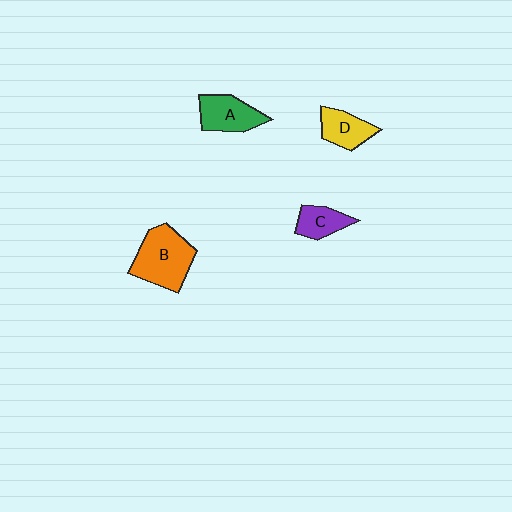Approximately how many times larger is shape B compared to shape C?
Approximately 2.1 times.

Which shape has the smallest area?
Shape C (purple).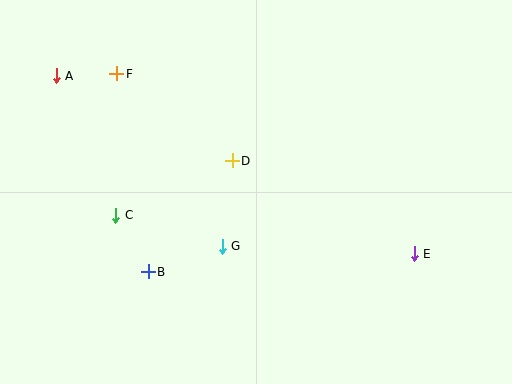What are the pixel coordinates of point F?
Point F is at (117, 74).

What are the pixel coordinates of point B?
Point B is at (148, 272).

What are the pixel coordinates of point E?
Point E is at (414, 254).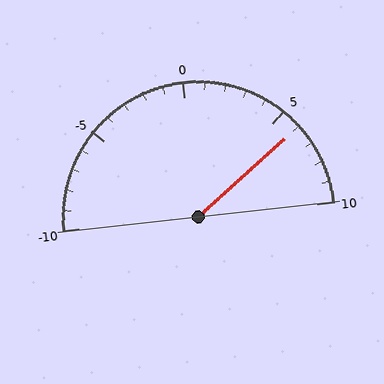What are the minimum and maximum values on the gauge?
The gauge ranges from -10 to 10.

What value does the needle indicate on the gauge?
The needle indicates approximately 6.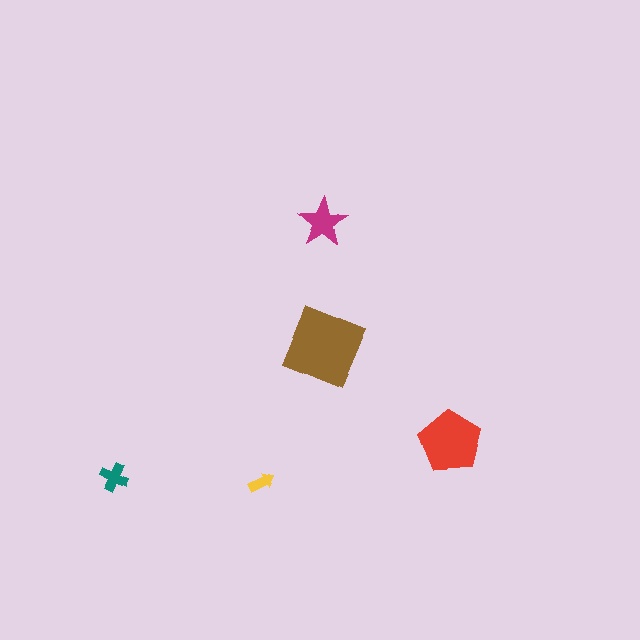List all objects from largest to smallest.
The brown square, the red pentagon, the magenta star, the teal cross, the yellow arrow.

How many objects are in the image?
There are 5 objects in the image.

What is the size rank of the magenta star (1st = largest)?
3rd.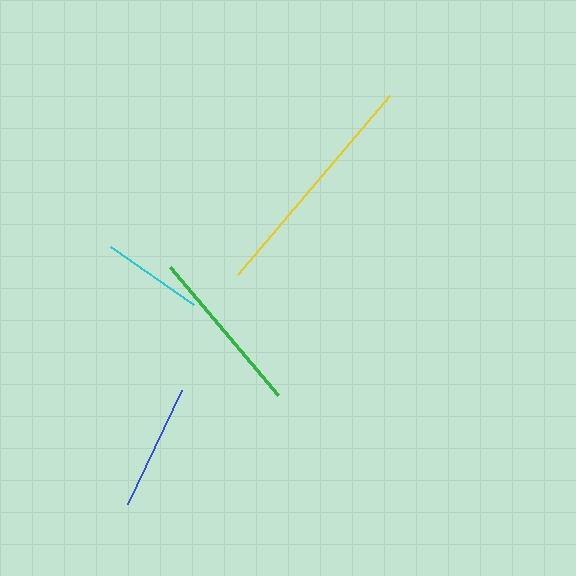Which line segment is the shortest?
The cyan line is the shortest at approximately 101 pixels.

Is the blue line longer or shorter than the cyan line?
The blue line is longer than the cyan line.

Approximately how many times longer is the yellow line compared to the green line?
The yellow line is approximately 1.4 times the length of the green line.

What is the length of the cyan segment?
The cyan segment is approximately 101 pixels long.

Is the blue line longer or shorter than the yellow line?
The yellow line is longer than the blue line.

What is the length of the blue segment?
The blue segment is approximately 126 pixels long.